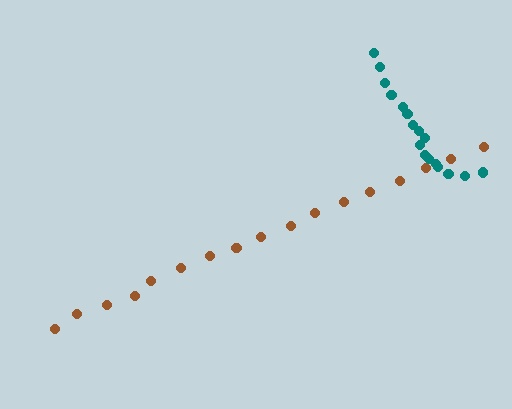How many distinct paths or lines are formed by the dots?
There are 2 distinct paths.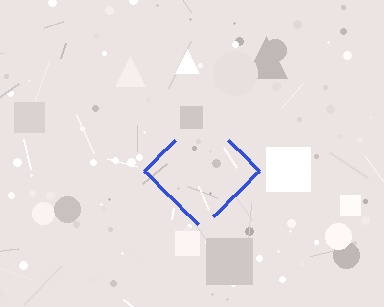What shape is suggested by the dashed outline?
The dashed outline suggests a diamond.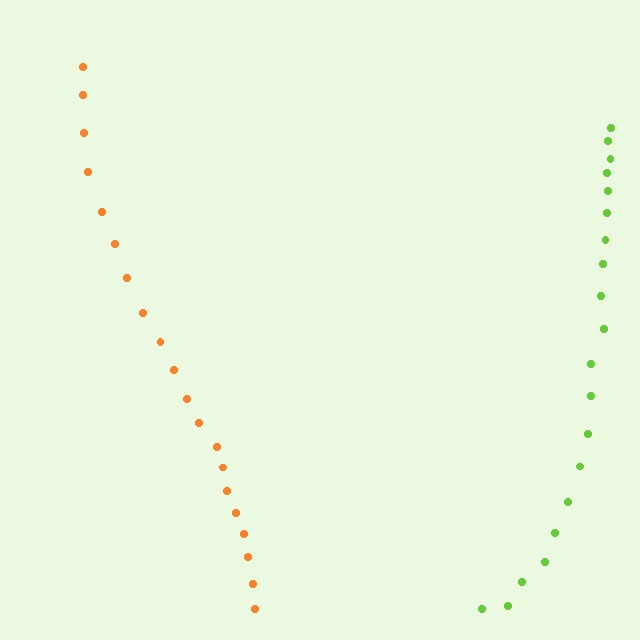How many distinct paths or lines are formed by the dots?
There are 2 distinct paths.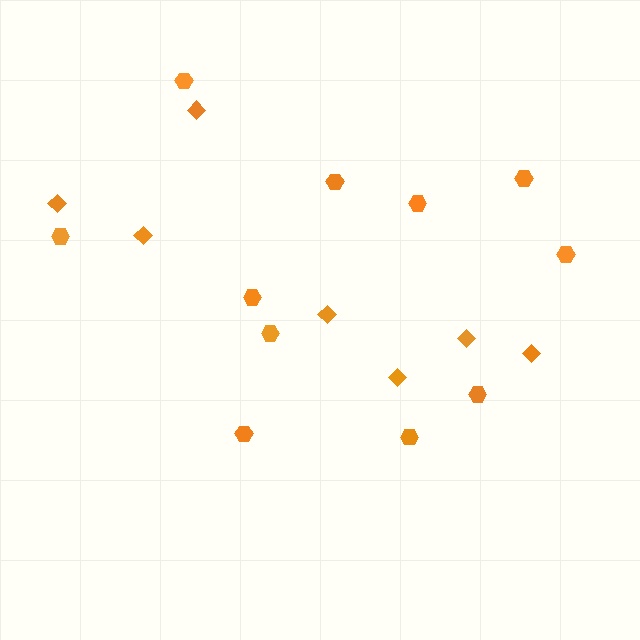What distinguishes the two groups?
There are 2 groups: one group of diamonds (7) and one group of hexagons (11).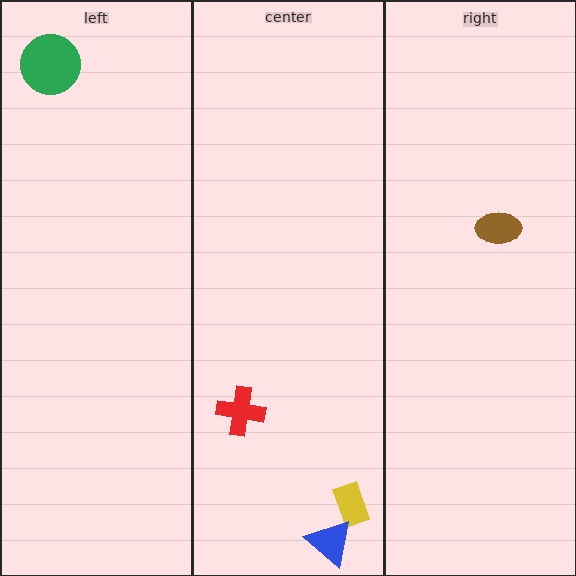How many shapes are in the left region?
1.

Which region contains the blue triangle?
The center region.